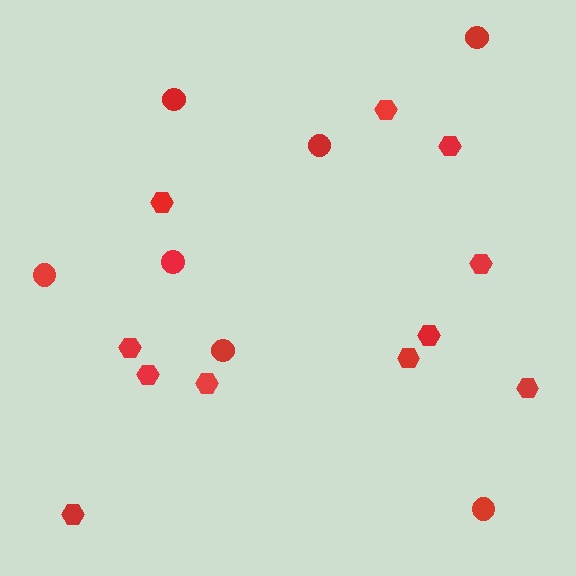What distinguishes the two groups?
There are 2 groups: one group of circles (7) and one group of hexagons (11).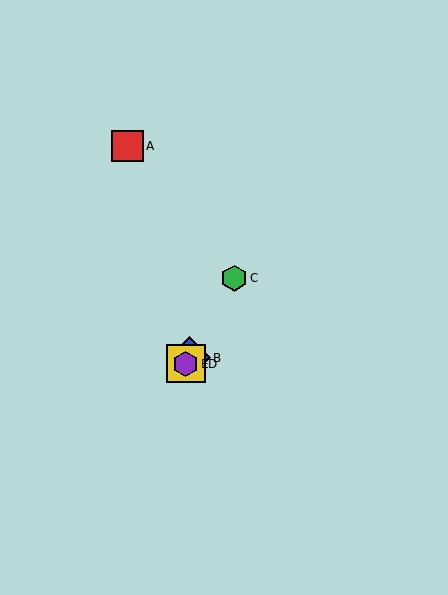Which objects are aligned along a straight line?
Objects B, C, D, E are aligned along a straight line.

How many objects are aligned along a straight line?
4 objects (B, C, D, E) are aligned along a straight line.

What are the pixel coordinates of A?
Object A is at (128, 146).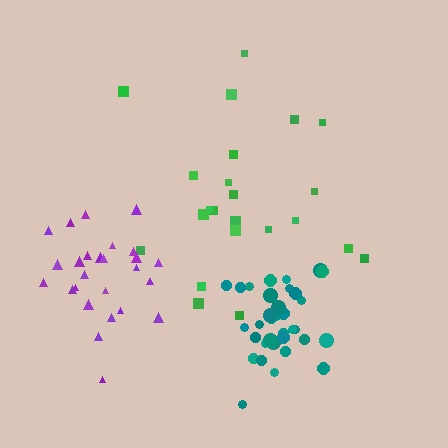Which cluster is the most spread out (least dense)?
Green.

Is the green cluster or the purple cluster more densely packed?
Purple.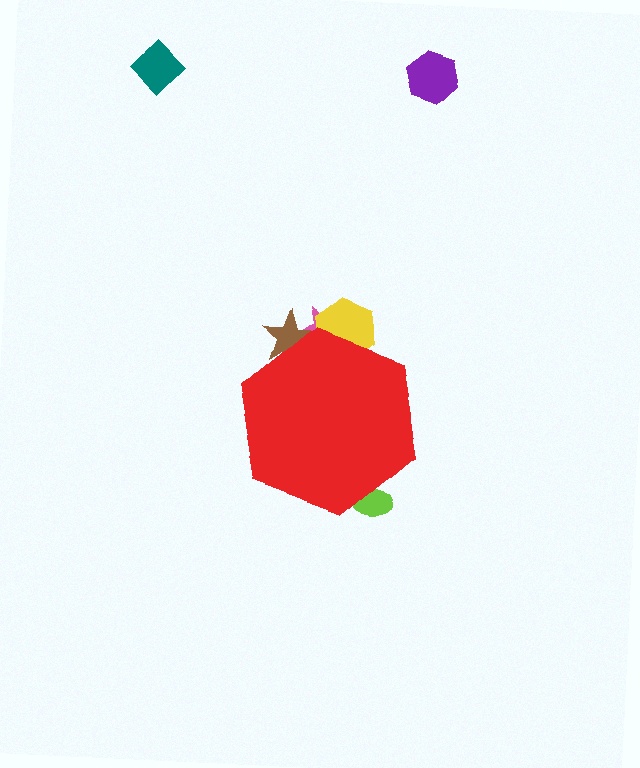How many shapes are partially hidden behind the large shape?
4 shapes are partially hidden.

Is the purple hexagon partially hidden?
No, the purple hexagon is fully visible.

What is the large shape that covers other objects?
A red hexagon.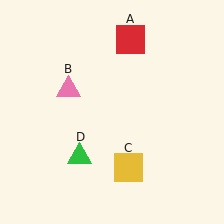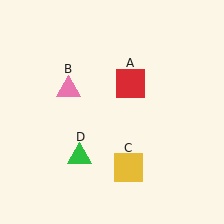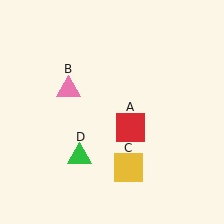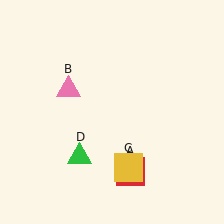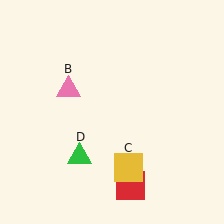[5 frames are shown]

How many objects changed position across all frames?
1 object changed position: red square (object A).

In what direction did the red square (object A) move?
The red square (object A) moved down.